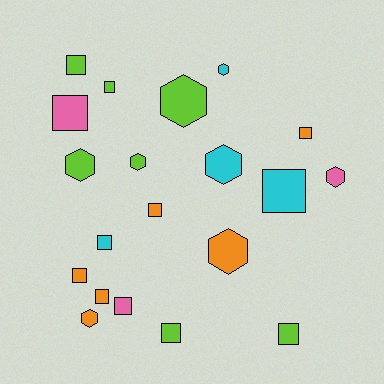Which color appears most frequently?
Lime, with 7 objects.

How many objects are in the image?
There are 20 objects.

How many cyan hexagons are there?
There are 2 cyan hexagons.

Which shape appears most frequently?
Square, with 12 objects.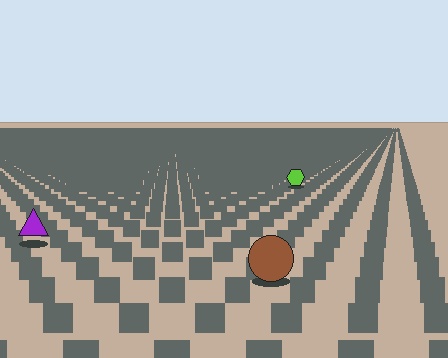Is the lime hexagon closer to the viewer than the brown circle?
No. The brown circle is closer — you can tell from the texture gradient: the ground texture is coarser near it.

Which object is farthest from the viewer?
The lime hexagon is farthest from the viewer. It appears smaller and the ground texture around it is denser.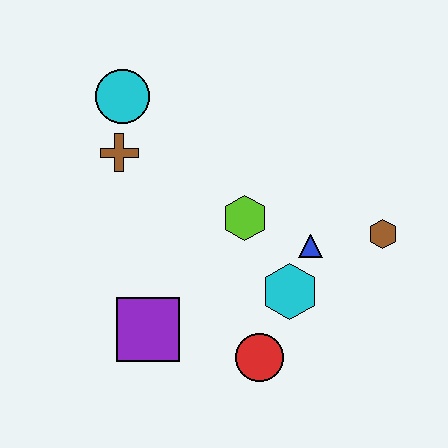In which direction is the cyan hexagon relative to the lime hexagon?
The cyan hexagon is below the lime hexagon.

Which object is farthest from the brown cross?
The brown hexagon is farthest from the brown cross.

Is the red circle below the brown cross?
Yes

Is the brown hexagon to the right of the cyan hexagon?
Yes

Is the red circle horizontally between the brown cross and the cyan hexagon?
Yes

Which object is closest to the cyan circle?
The brown cross is closest to the cyan circle.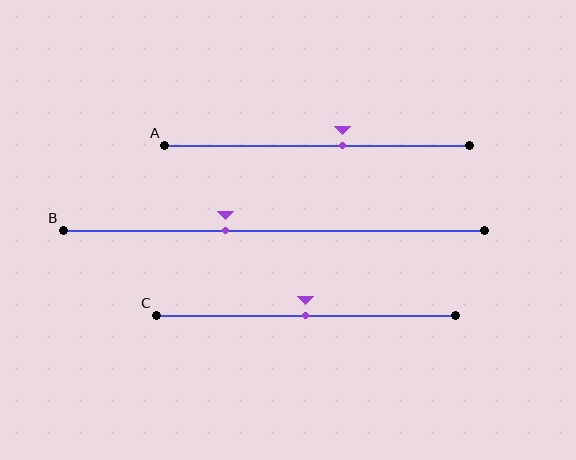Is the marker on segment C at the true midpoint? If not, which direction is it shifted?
Yes, the marker on segment C is at the true midpoint.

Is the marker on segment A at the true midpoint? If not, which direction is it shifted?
No, the marker on segment A is shifted to the right by about 8% of the segment length.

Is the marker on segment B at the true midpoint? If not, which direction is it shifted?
No, the marker on segment B is shifted to the left by about 11% of the segment length.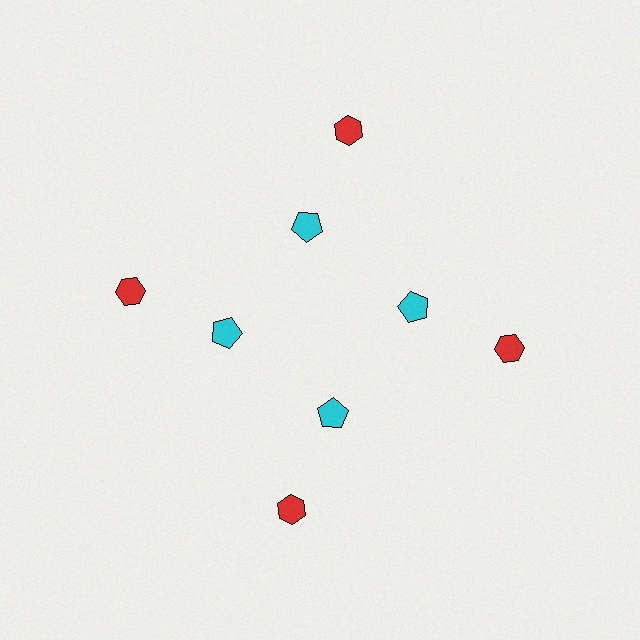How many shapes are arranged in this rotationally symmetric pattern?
There are 8 shapes, arranged in 4 groups of 2.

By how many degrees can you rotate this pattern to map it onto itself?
The pattern maps onto itself every 90 degrees of rotation.